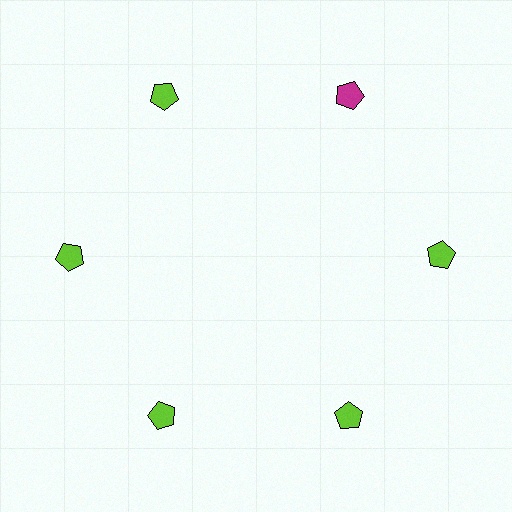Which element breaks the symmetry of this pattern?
The magenta pentagon at roughly the 1 o'clock position breaks the symmetry. All other shapes are lime pentagons.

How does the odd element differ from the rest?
It has a different color: magenta instead of lime.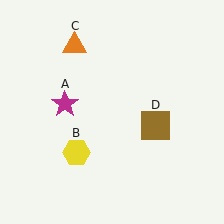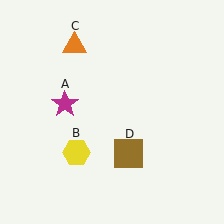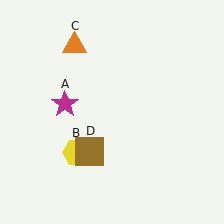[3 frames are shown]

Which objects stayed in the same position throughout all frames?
Magenta star (object A) and yellow hexagon (object B) and orange triangle (object C) remained stationary.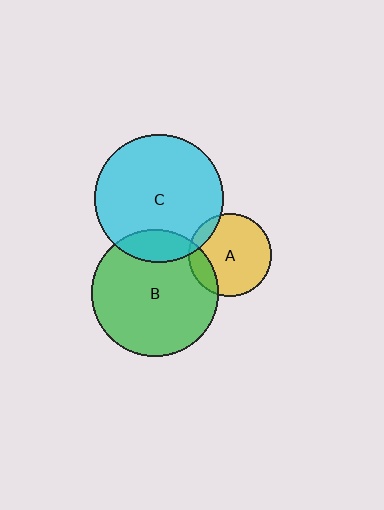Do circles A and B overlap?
Yes.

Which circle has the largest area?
Circle C (cyan).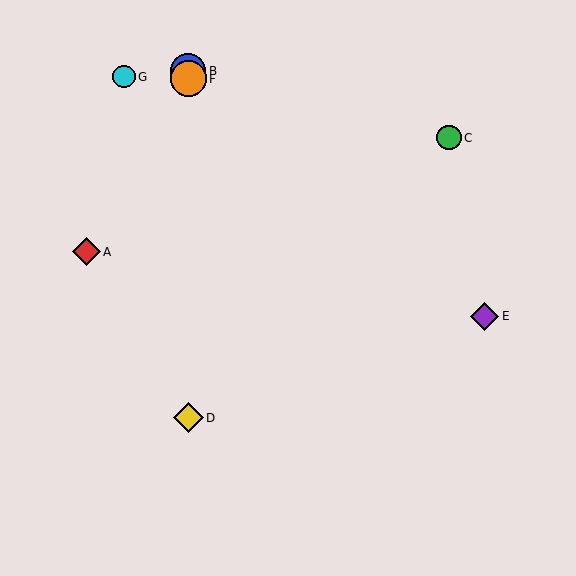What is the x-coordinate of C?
Object C is at x≈449.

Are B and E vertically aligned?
No, B is at x≈188 and E is at x≈485.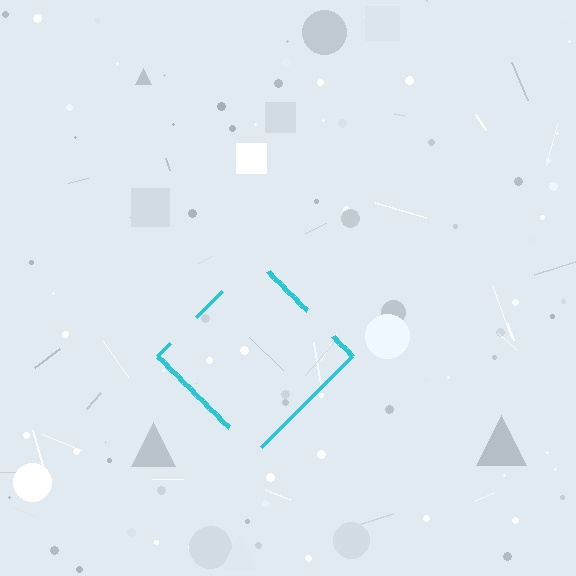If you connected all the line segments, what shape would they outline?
They would outline a diamond.